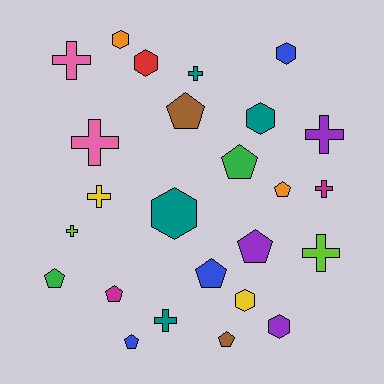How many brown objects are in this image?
There are 2 brown objects.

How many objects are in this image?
There are 25 objects.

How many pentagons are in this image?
There are 9 pentagons.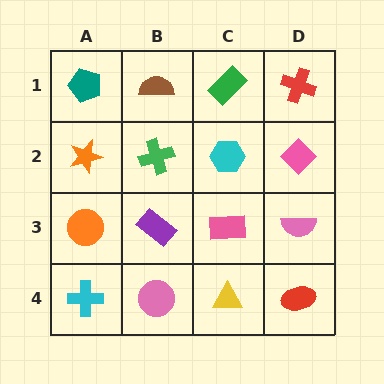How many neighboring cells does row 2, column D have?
3.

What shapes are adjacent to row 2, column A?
A teal pentagon (row 1, column A), an orange circle (row 3, column A), a green cross (row 2, column B).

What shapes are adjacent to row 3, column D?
A pink diamond (row 2, column D), a red ellipse (row 4, column D), a pink rectangle (row 3, column C).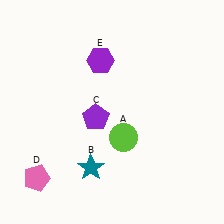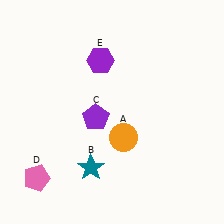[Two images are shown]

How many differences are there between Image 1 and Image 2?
There is 1 difference between the two images.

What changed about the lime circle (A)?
In Image 1, A is lime. In Image 2, it changed to orange.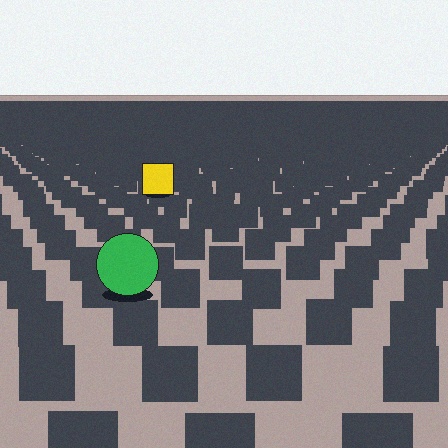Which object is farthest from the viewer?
The yellow square is farthest from the viewer. It appears smaller and the ground texture around it is denser.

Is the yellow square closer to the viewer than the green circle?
No. The green circle is closer — you can tell from the texture gradient: the ground texture is coarser near it.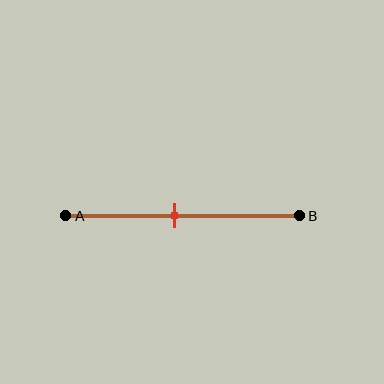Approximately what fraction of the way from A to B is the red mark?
The red mark is approximately 45% of the way from A to B.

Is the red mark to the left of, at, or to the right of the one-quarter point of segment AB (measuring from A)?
The red mark is to the right of the one-quarter point of segment AB.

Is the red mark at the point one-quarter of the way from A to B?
No, the mark is at about 45% from A, not at the 25% one-quarter point.